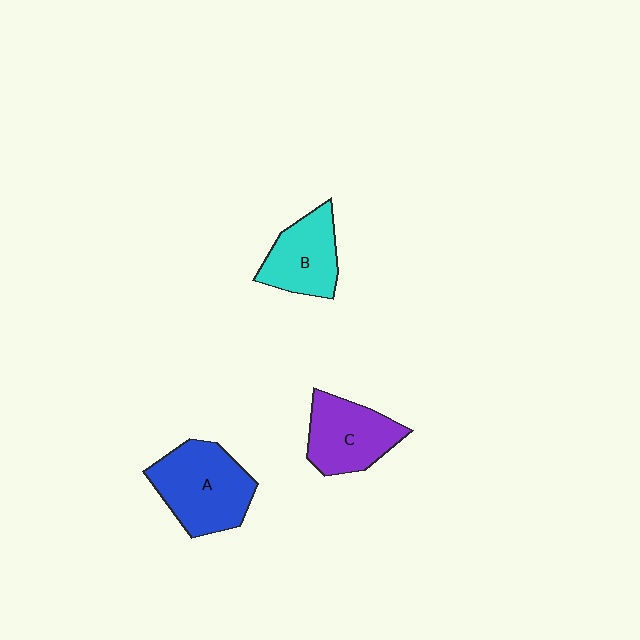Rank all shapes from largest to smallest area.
From largest to smallest: A (blue), C (purple), B (cyan).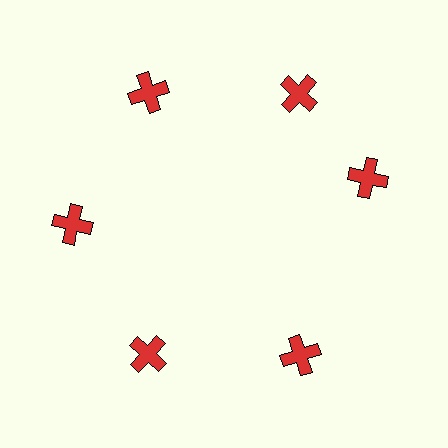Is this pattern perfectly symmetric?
No. The 6 red crosses are arranged in a ring, but one element near the 3 o'clock position is rotated out of alignment along the ring, breaking the 6-fold rotational symmetry.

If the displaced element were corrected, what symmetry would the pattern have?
It would have 6-fold rotational symmetry — the pattern would map onto itself every 60 degrees.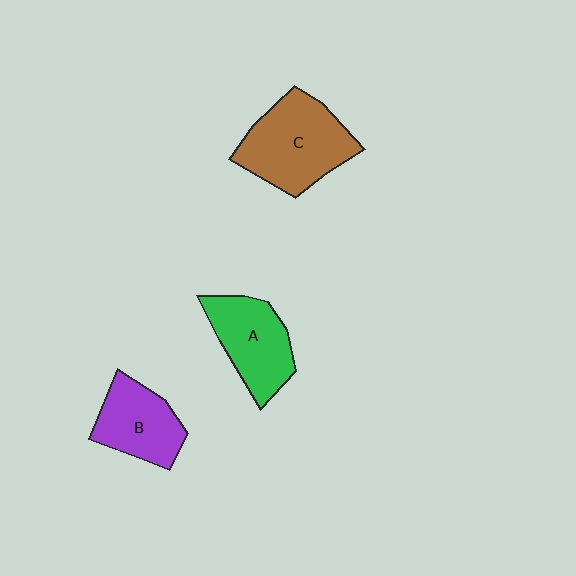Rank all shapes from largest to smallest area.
From largest to smallest: C (brown), A (green), B (purple).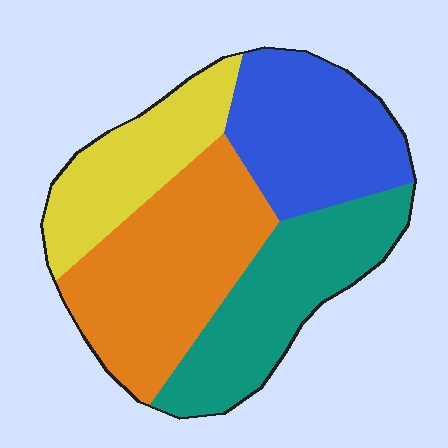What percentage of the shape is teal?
Teal covers roughly 25% of the shape.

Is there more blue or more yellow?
Blue.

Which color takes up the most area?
Orange, at roughly 30%.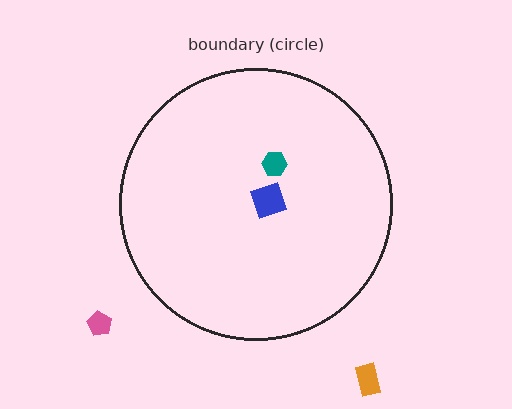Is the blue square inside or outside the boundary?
Inside.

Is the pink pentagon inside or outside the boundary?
Outside.